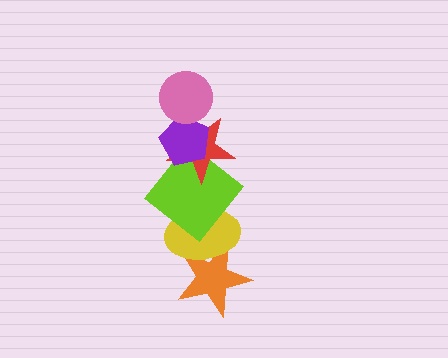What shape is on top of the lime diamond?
The red star is on top of the lime diamond.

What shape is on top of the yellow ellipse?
The lime diamond is on top of the yellow ellipse.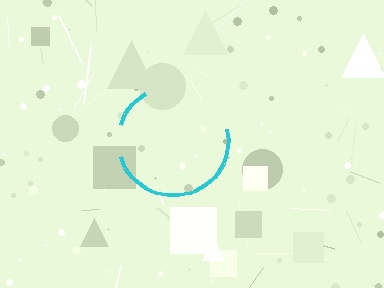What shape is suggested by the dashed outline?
The dashed outline suggests a circle.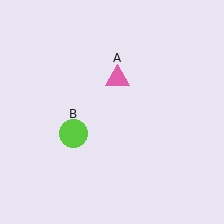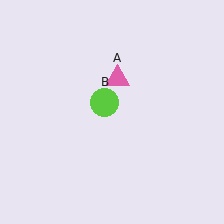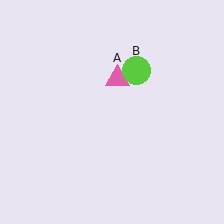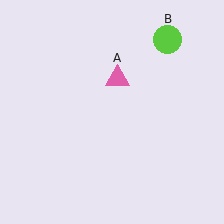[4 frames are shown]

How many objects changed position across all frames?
1 object changed position: lime circle (object B).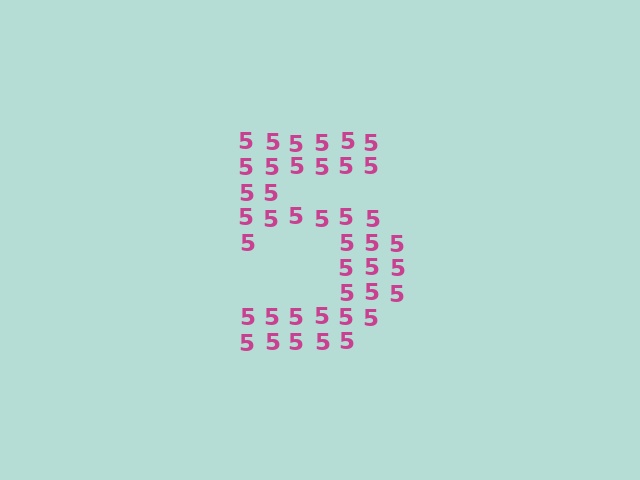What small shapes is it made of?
It is made of small digit 5's.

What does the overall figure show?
The overall figure shows the digit 5.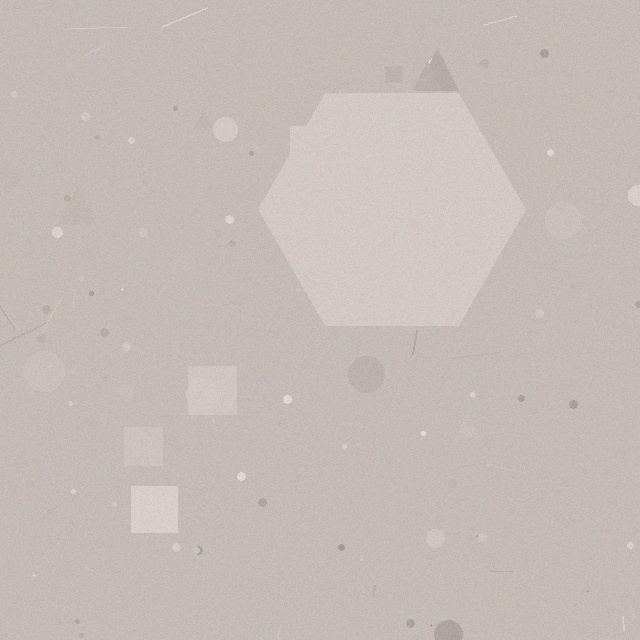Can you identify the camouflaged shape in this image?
The camouflaged shape is a hexagon.